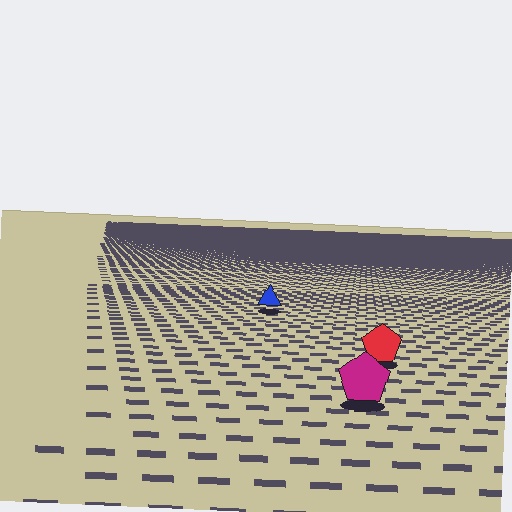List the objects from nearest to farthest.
From nearest to farthest: the magenta pentagon, the red pentagon, the blue triangle.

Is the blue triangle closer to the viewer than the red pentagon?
No. The red pentagon is closer — you can tell from the texture gradient: the ground texture is coarser near it.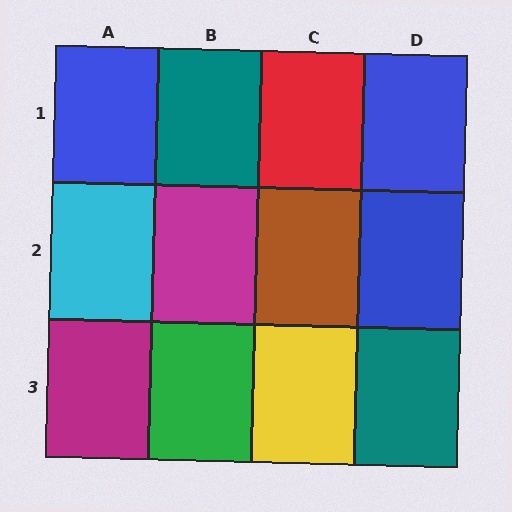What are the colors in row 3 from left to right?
Magenta, green, yellow, teal.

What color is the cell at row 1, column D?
Blue.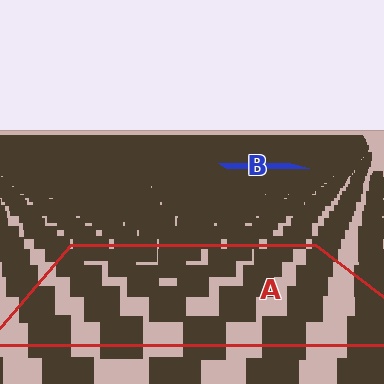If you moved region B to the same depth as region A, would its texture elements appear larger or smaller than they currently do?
They would appear larger. At a closer depth, the same texture elements are projected at a bigger on-screen size.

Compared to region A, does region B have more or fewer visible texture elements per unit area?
Region B has more texture elements per unit area — they are packed more densely because it is farther away.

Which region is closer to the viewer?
Region A is closer. The texture elements there are larger and more spread out.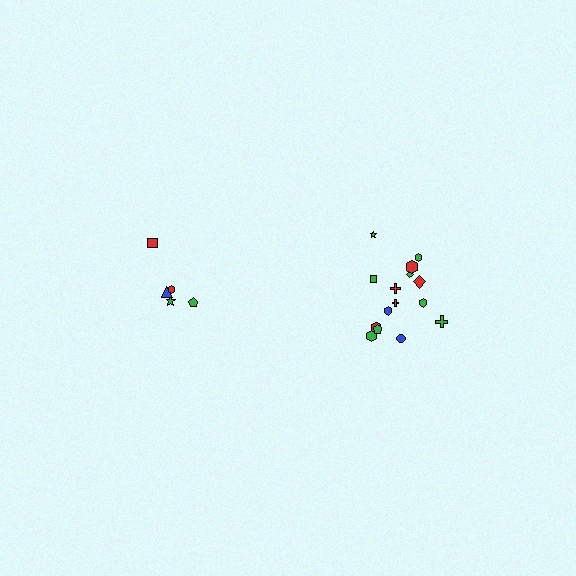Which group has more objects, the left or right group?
The right group.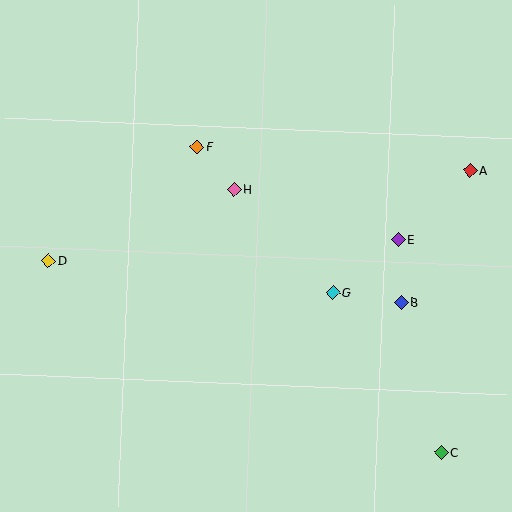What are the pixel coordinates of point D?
Point D is at (49, 261).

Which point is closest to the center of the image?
Point H at (234, 190) is closest to the center.